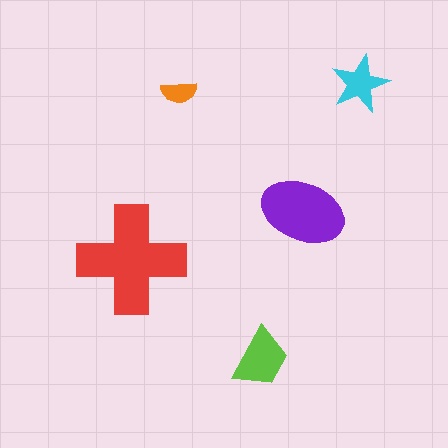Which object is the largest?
The red cross.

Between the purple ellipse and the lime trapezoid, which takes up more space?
The purple ellipse.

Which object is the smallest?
The orange semicircle.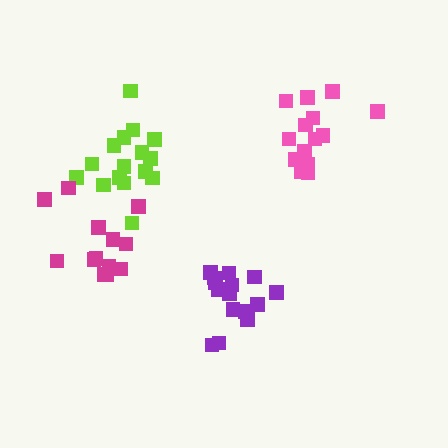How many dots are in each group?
Group 1: 15 dots, Group 2: 15 dots, Group 3: 16 dots, Group 4: 13 dots (59 total).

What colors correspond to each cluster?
The clusters are colored: pink, purple, lime, magenta.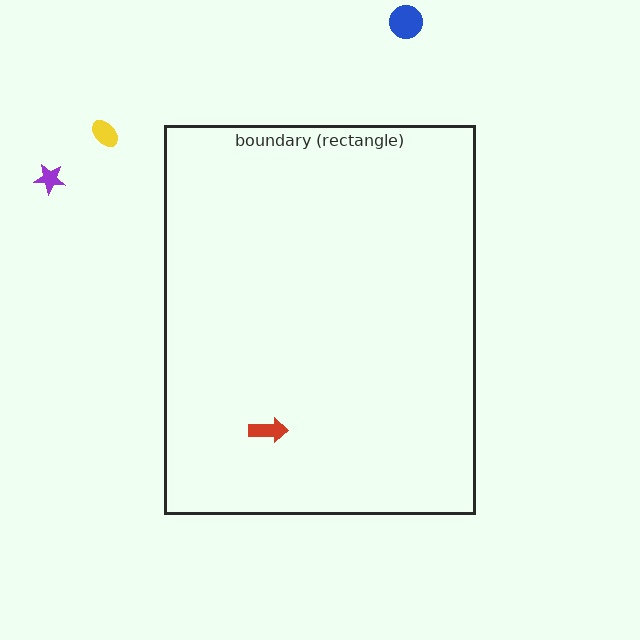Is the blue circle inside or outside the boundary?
Outside.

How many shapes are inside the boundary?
1 inside, 3 outside.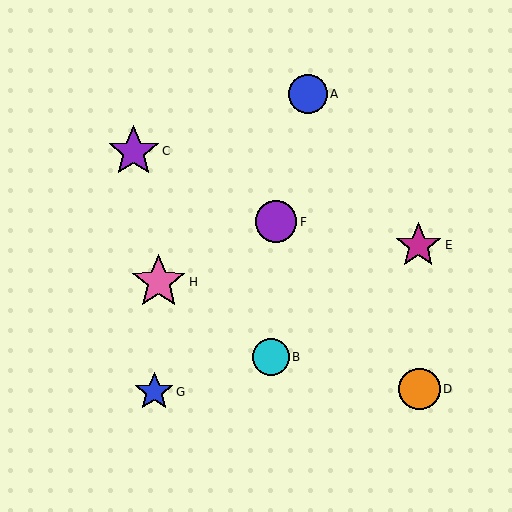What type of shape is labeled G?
Shape G is a blue star.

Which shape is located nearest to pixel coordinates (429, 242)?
The magenta star (labeled E) at (418, 245) is nearest to that location.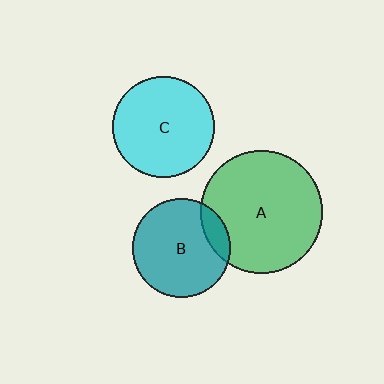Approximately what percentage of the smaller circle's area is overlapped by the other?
Approximately 15%.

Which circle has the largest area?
Circle A (green).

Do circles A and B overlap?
Yes.